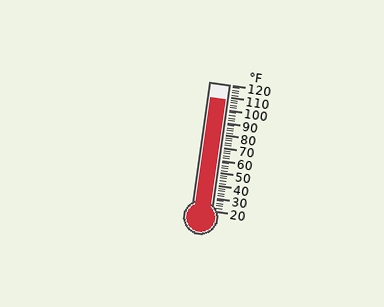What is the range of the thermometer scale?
The thermometer scale ranges from 20°F to 120°F.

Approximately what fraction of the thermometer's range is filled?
The thermometer is filled to approximately 90% of its range.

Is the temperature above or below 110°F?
The temperature is below 110°F.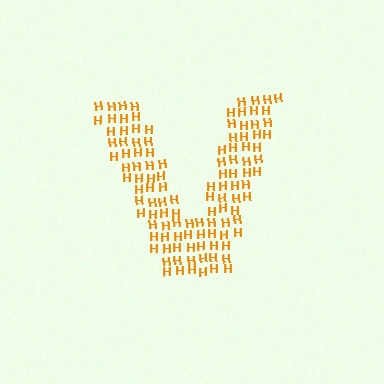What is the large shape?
The large shape is the letter V.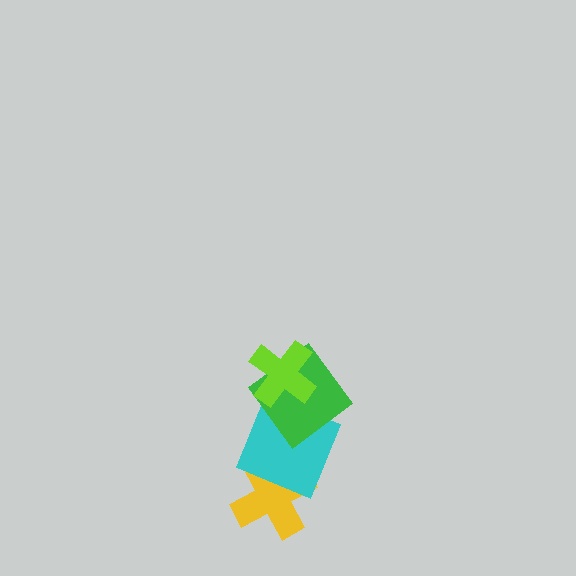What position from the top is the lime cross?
The lime cross is 1st from the top.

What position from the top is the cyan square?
The cyan square is 3rd from the top.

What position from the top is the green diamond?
The green diamond is 2nd from the top.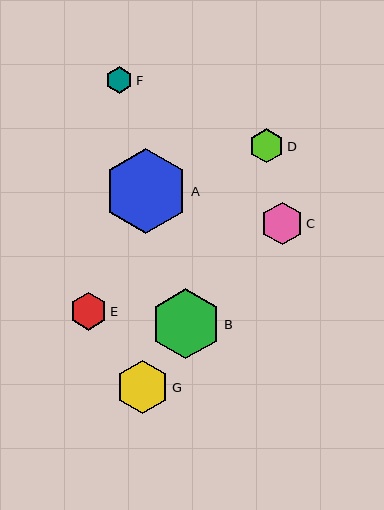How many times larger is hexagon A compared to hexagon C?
Hexagon A is approximately 2.0 times the size of hexagon C.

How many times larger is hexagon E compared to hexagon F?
Hexagon E is approximately 1.4 times the size of hexagon F.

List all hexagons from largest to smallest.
From largest to smallest: A, B, G, C, E, D, F.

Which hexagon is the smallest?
Hexagon F is the smallest with a size of approximately 27 pixels.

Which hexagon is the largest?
Hexagon A is the largest with a size of approximately 85 pixels.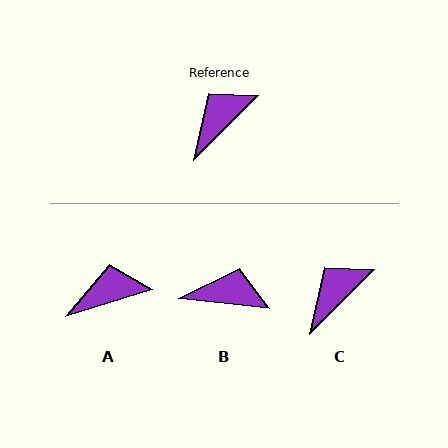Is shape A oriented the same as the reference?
No, it is off by about 27 degrees.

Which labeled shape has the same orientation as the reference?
C.